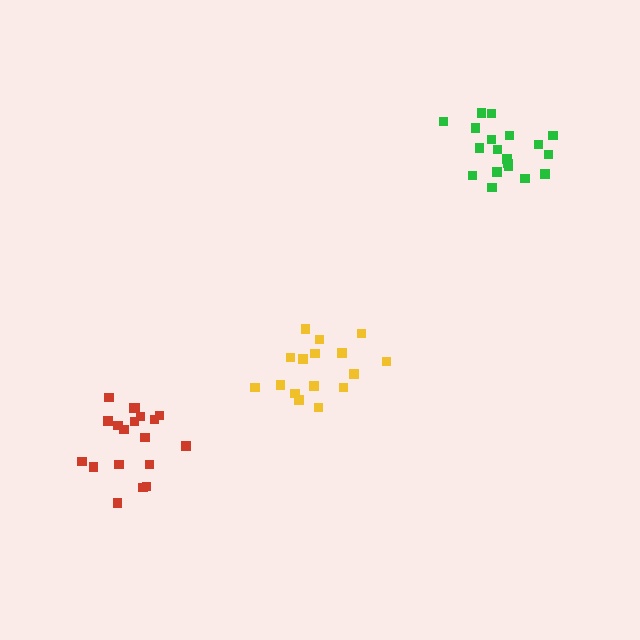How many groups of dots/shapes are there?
There are 3 groups.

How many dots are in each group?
Group 1: 16 dots, Group 2: 19 dots, Group 3: 19 dots (54 total).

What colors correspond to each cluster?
The clusters are colored: yellow, green, red.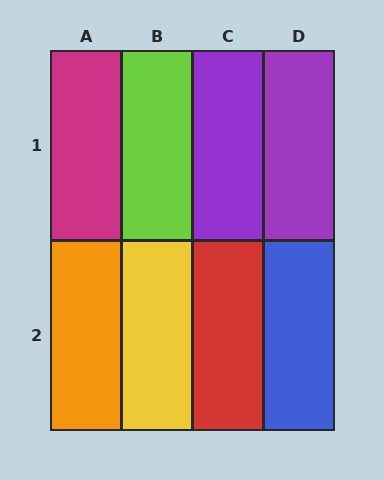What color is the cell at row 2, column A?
Orange.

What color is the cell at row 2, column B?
Yellow.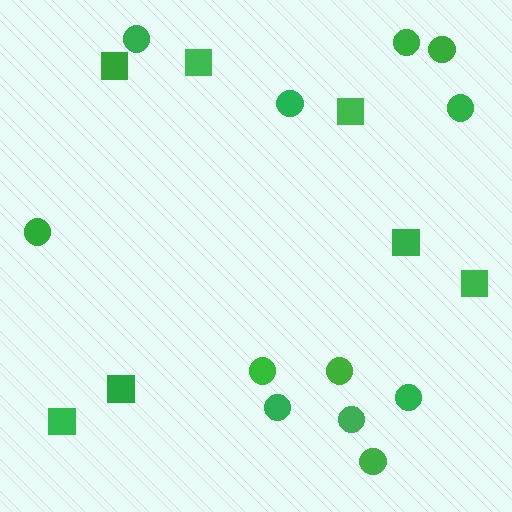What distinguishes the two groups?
There are 2 groups: one group of circles (12) and one group of squares (7).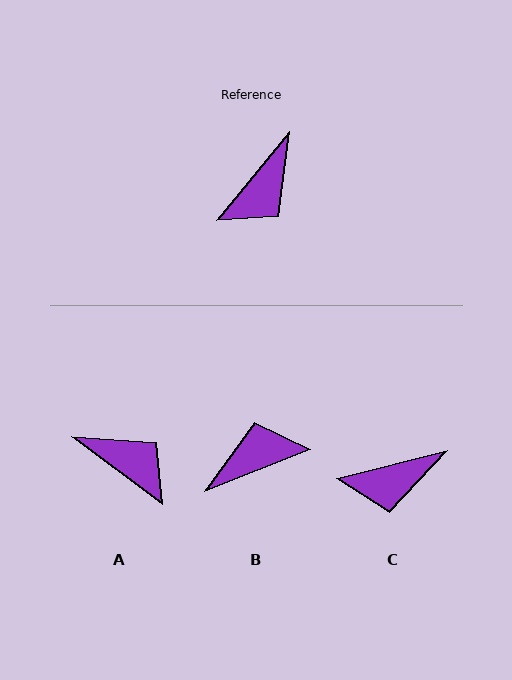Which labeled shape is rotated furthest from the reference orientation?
B, about 151 degrees away.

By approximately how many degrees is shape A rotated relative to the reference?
Approximately 92 degrees counter-clockwise.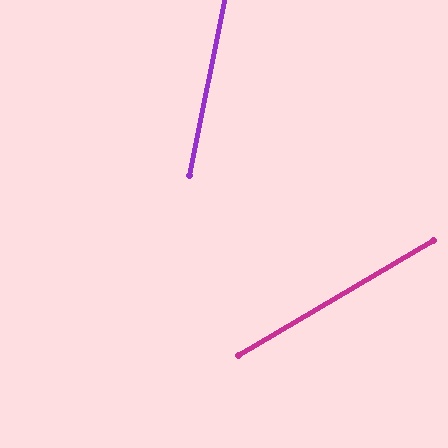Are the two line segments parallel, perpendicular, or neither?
Neither parallel nor perpendicular — they differ by about 48°.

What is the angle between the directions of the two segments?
Approximately 48 degrees.